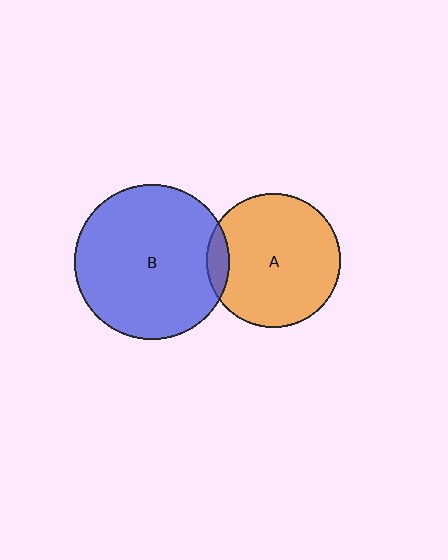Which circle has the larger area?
Circle B (blue).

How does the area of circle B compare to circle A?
Approximately 1.3 times.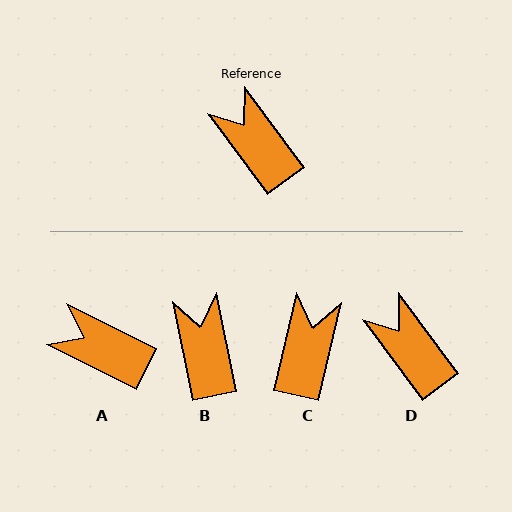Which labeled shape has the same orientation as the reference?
D.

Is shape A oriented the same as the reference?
No, it is off by about 27 degrees.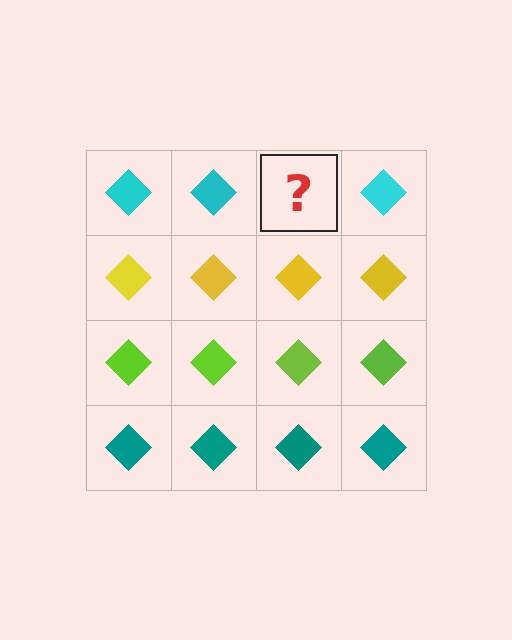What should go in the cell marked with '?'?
The missing cell should contain a cyan diamond.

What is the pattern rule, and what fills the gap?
The rule is that each row has a consistent color. The gap should be filled with a cyan diamond.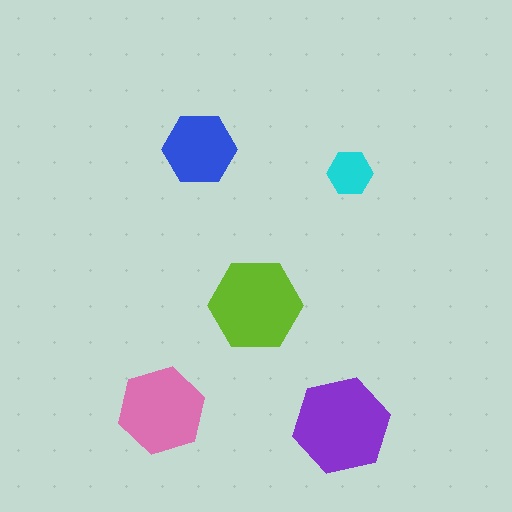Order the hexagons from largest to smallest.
the purple one, the lime one, the pink one, the blue one, the cyan one.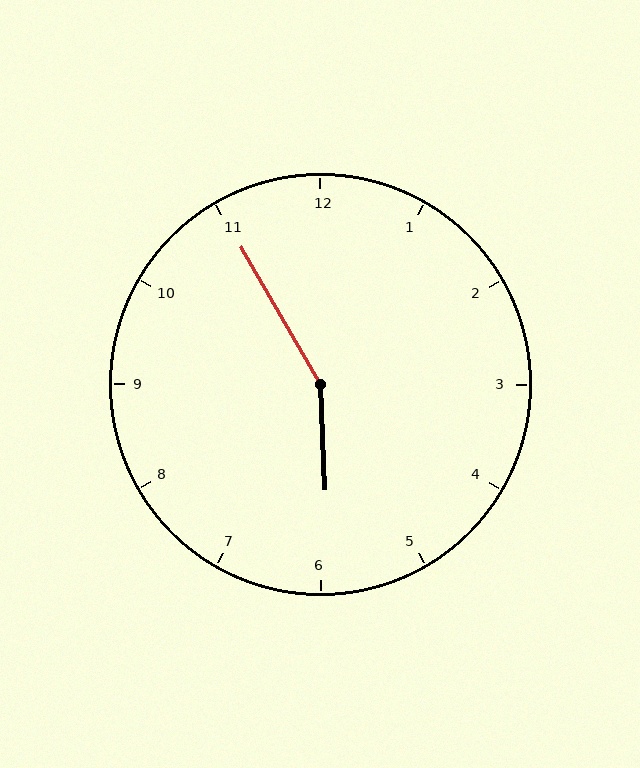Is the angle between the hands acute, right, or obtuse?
It is obtuse.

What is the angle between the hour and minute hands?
Approximately 152 degrees.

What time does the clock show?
5:55.